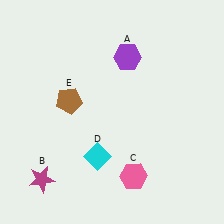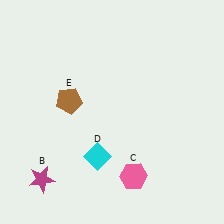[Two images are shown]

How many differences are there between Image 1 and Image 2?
There is 1 difference between the two images.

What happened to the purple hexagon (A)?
The purple hexagon (A) was removed in Image 2. It was in the top-right area of Image 1.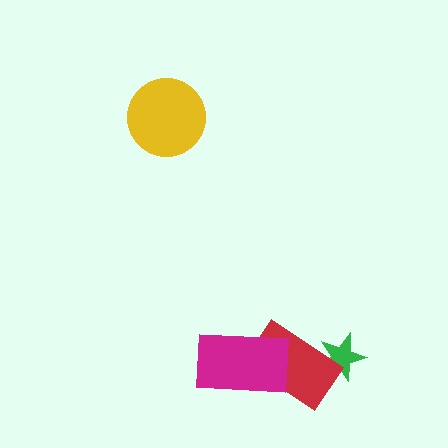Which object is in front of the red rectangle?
The magenta rectangle is in front of the red rectangle.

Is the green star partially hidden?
Yes, it is partially covered by another shape.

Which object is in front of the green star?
The red rectangle is in front of the green star.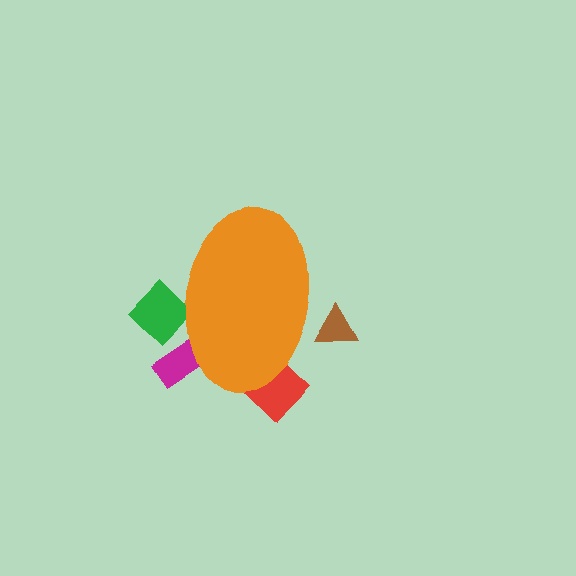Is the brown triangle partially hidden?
Yes, the brown triangle is partially hidden behind the orange ellipse.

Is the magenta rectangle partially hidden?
Yes, the magenta rectangle is partially hidden behind the orange ellipse.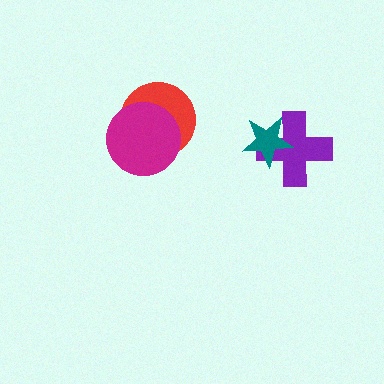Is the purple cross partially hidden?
Yes, it is partially covered by another shape.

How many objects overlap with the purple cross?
1 object overlaps with the purple cross.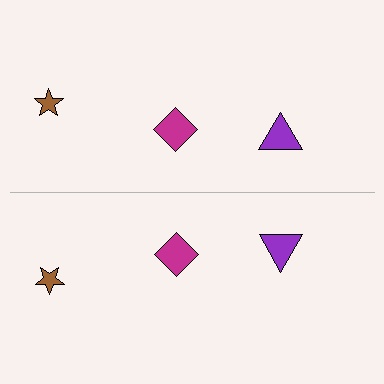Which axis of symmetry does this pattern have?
The pattern has a horizontal axis of symmetry running through the center of the image.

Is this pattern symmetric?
Yes, this pattern has bilateral (reflection) symmetry.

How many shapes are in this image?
There are 6 shapes in this image.